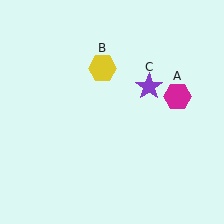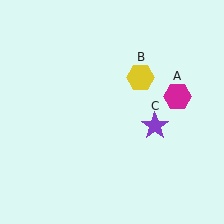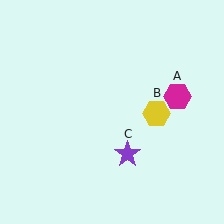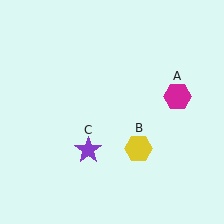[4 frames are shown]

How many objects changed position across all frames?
2 objects changed position: yellow hexagon (object B), purple star (object C).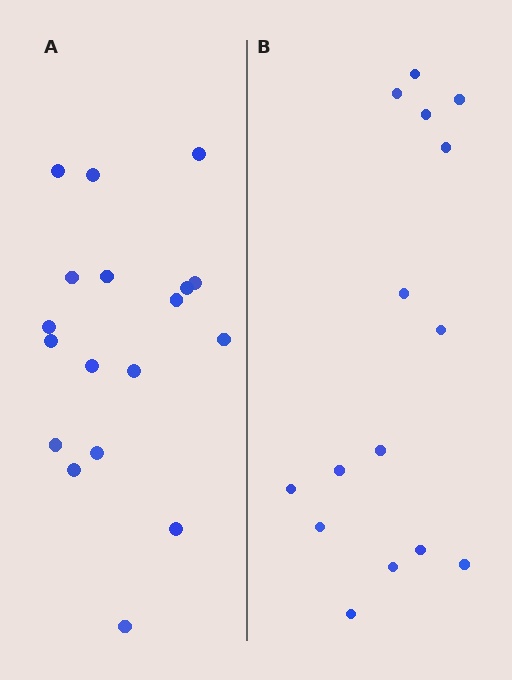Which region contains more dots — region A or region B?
Region A (the left region) has more dots.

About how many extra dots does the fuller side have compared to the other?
Region A has just a few more — roughly 2 or 3 more dots than region B.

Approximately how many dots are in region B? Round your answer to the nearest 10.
About 20 dots. (The exact count is 15, which rounds to 20.)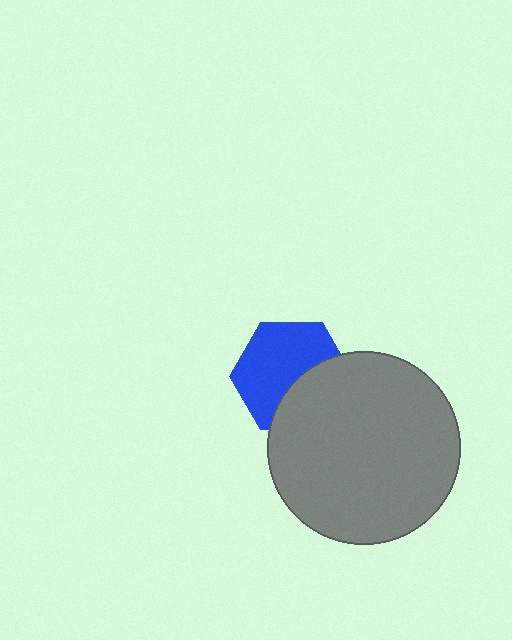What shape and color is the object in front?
The object in front is a gray circle.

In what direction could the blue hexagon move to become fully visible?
The blue hexagon could move toward the upper-left. That would shift it out from behind the gray circle entirely.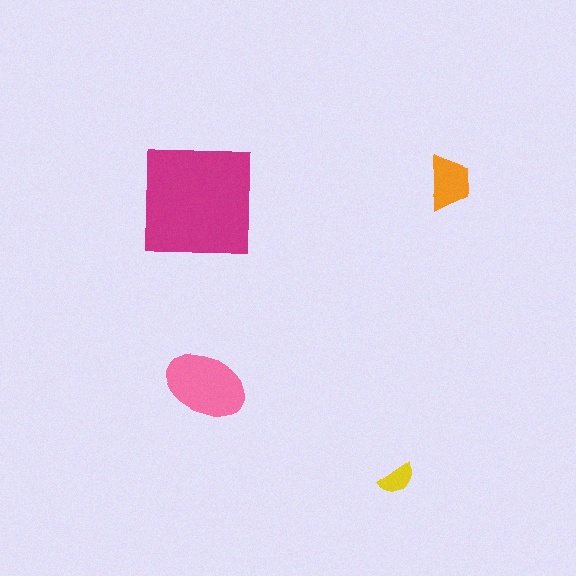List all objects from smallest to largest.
The yellow semicircle, the orange trapezoid, the pink ellipse, the magenta square.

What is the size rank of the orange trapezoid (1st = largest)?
3rd.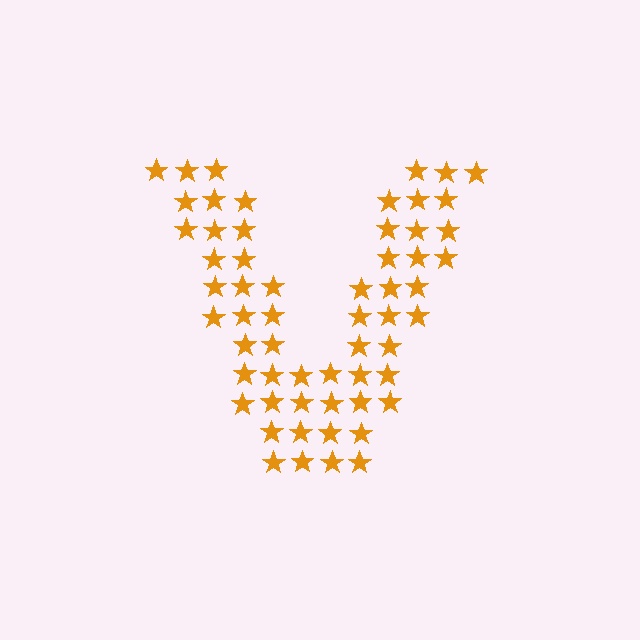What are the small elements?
The small elements are stars.